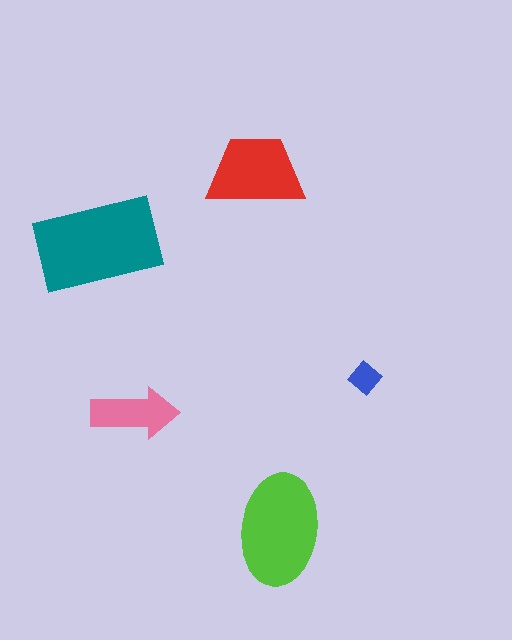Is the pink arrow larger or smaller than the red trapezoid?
Smaller.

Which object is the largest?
The teal rectangle.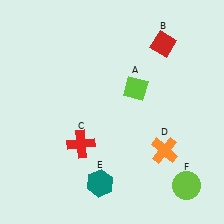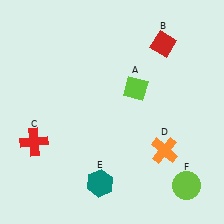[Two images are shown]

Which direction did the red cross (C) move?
The red cross (C) moved left.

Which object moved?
The red cross (C) moved left.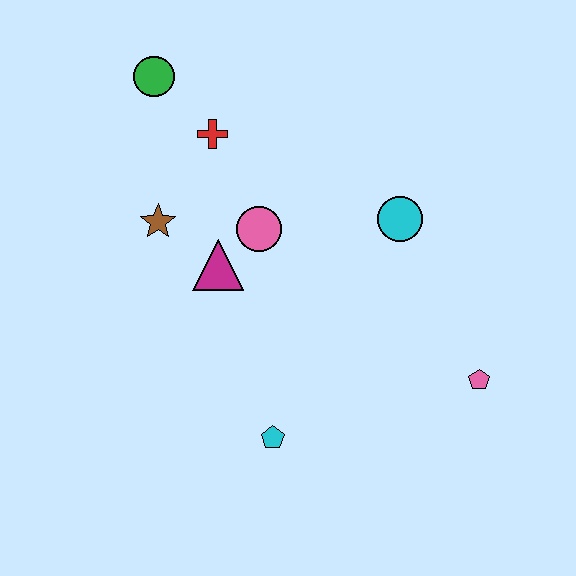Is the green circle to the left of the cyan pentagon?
Yes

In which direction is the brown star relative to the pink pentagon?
The brown star is to the left of the pink pentagon.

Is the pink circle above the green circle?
No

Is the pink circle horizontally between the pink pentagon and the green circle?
Yes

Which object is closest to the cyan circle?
The pink circle is closest to the cyan circle.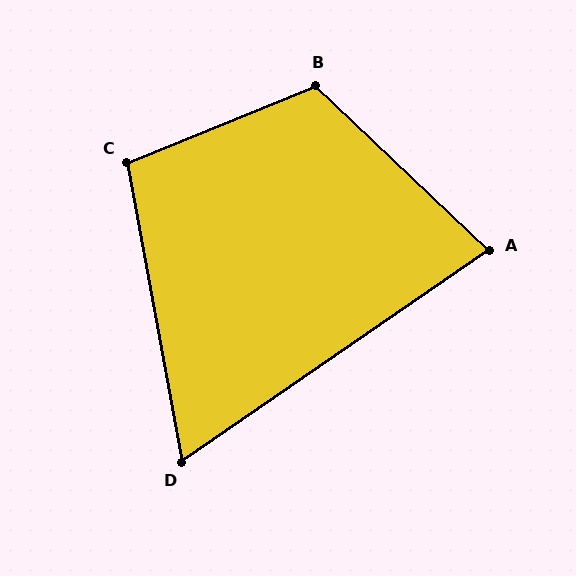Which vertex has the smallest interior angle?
D, at approximately 66 degrees.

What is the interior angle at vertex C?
Approximately 102 degrees (obtuse).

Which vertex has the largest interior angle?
B, at approximately 114 degrees.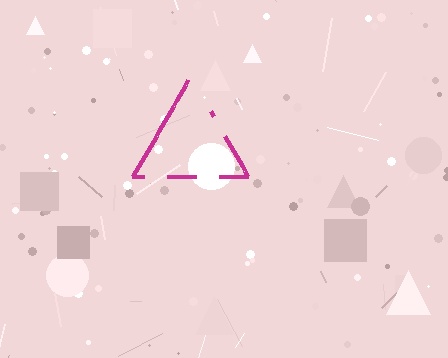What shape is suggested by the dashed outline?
The dashed outline suggests a triangle.